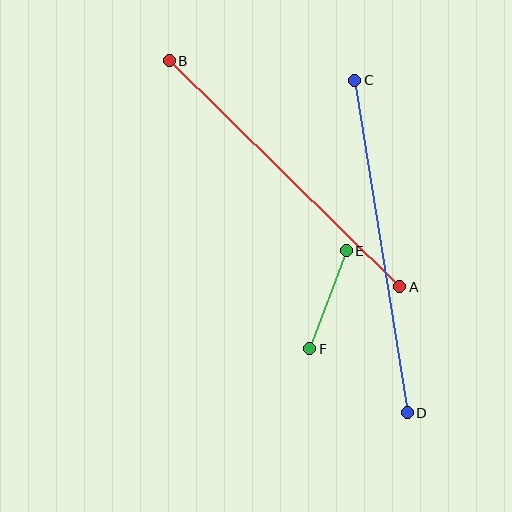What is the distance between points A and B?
The distance is approximately 323 pixels.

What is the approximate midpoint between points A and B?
The midpoint is at approximately (285, 174) pixels.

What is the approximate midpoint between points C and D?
The midpoint is at approximately (381, 247) pixels.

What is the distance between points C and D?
The distance is approximately 337 pixels.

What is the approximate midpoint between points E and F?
The midpoint is at approximately (328, 300) pixels.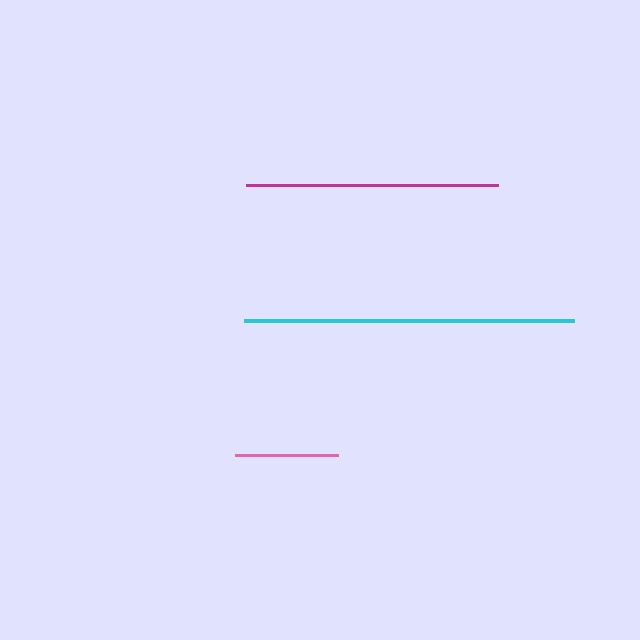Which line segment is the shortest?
The pink line is the shortest at approximately 103 pixels.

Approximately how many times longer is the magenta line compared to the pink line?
The magenta line is approximately 2.4 times the length of the pink line.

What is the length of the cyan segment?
The cyan segment is approximately 330 pixels long.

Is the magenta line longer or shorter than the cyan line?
The cyan line is longer than the magenta line.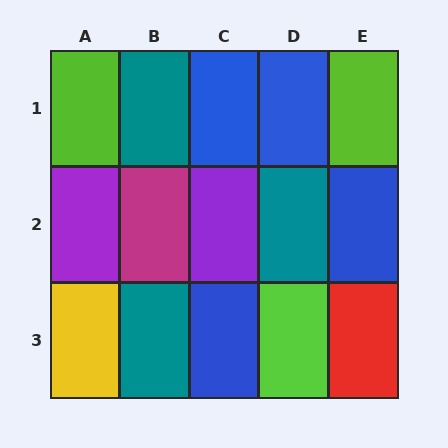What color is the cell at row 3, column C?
Blue.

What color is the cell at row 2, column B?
Magenta.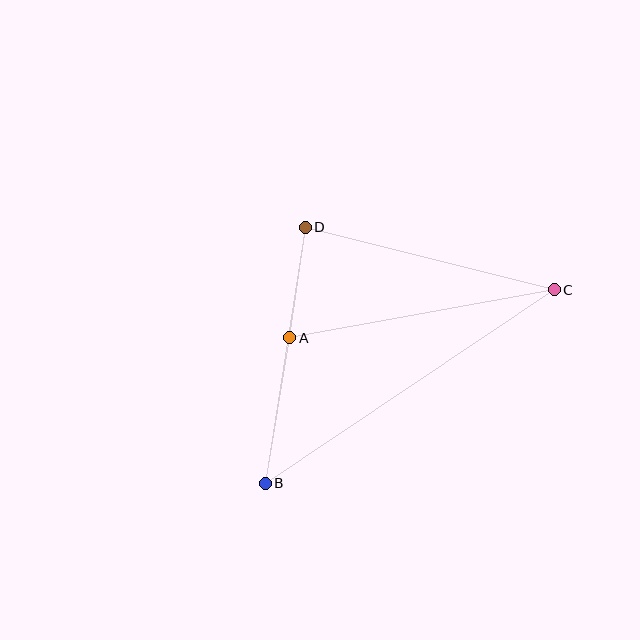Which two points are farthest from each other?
Points B and C are farthest from each other.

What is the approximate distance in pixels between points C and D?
The distance between C and D is approximately 257 pixels.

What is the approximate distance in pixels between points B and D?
The distance between B and D is approximately 259 pixels.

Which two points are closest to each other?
Points A and D are closest to each other.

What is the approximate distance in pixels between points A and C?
The distance between A and C is approximately 269 pixels.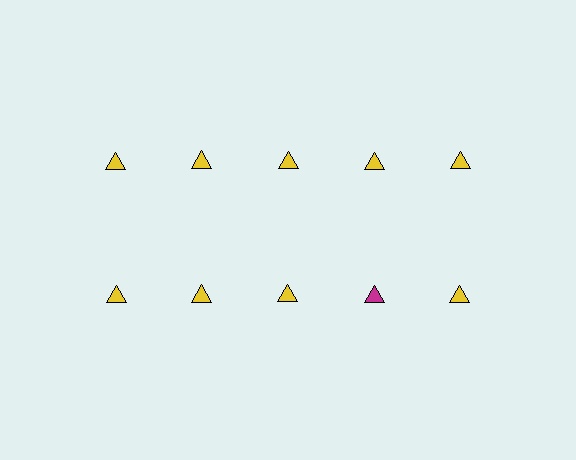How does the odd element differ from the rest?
It has a different color: magenta instead of yellow.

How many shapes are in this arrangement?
There are 10 shapes arranged in a grid pattern.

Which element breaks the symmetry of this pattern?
The magenta triangle in the second row, second from right column breaks the symmetry. All other shapes are yellow triangles.